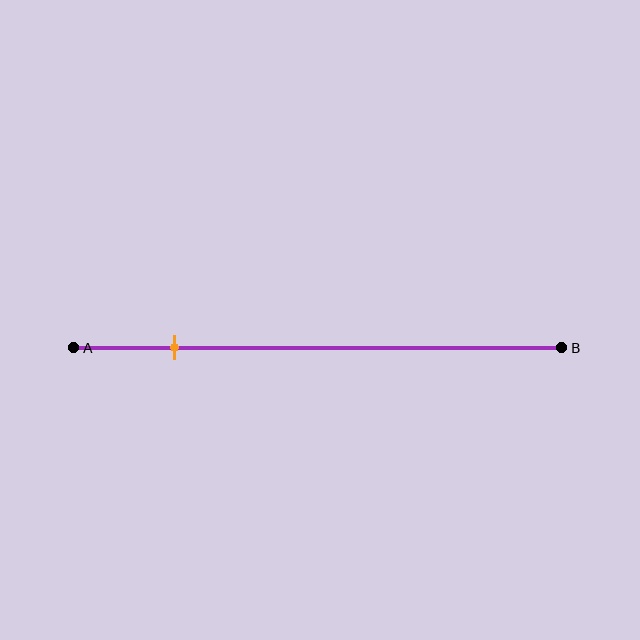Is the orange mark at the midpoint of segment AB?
No, the mark is at about 20% from A, not at the 50% midpoint.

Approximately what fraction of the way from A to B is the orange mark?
The orange mark is approximately 20% of the way from A to B.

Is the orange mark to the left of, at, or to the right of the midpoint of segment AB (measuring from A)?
The orange mark is to the left of the midpoint of segment AB.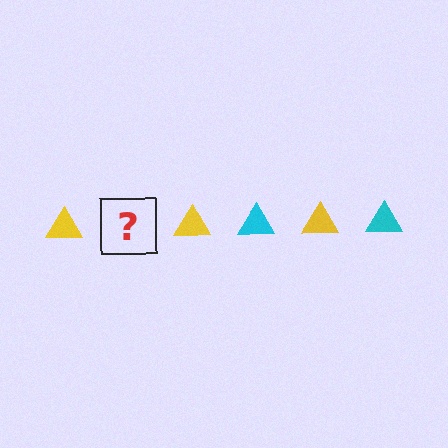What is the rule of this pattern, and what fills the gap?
The rule is that the pattern cycles through yellow, cyan triangles. The gap should be filled with a cyan triangle.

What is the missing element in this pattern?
The missing element is a cyan triangle.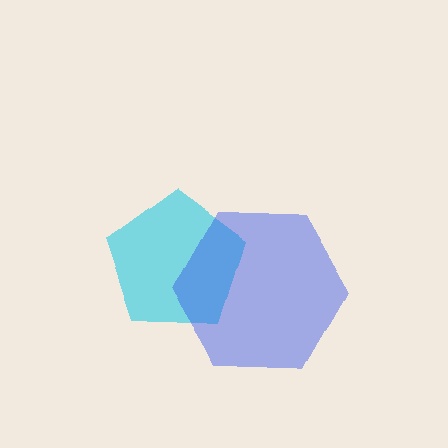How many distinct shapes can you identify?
There are 2 distinct shapes: a cyan pentagon, a blue hexagon.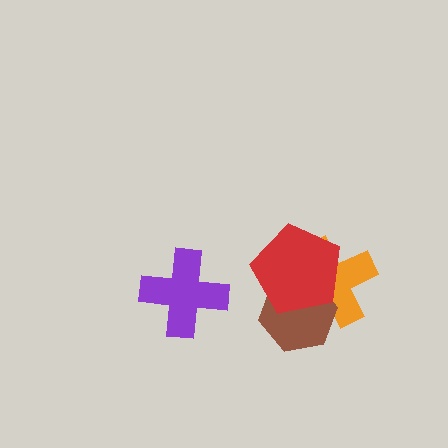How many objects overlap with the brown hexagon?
2 objects overlap with the brown hexagon.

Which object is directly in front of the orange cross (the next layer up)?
The brown hexagon is directly in front of the orange cross.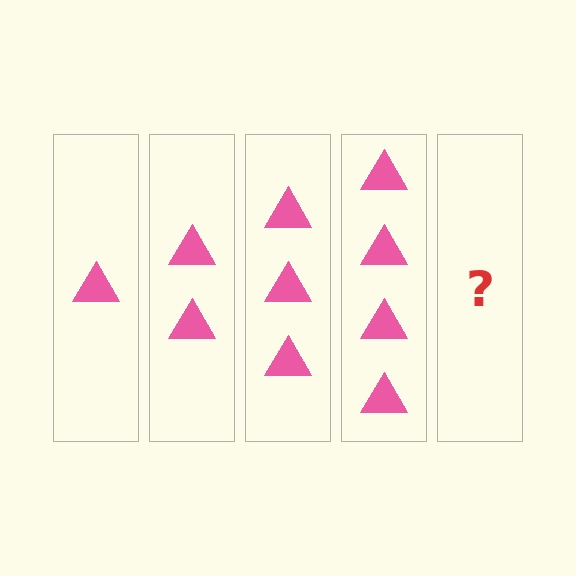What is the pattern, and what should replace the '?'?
The pattern is that each step adds one more triangle. The '?' should be 5 triangles.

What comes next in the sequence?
The next element should be 5 triangles.